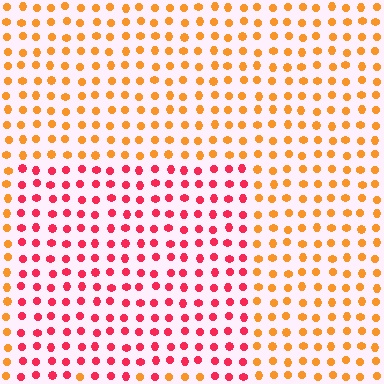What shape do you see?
I see a rectangle.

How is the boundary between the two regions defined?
The boundary is defined purely by a slight shift in hue (about 45 degrees). Spacing, size, and orientation are identical on both sides.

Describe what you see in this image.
The image is filled with small orange elements in a uniform arrangement. A rectangle-shaped region is visible where the elements are tinted to a slightly different hue, forming a subtle color boundary.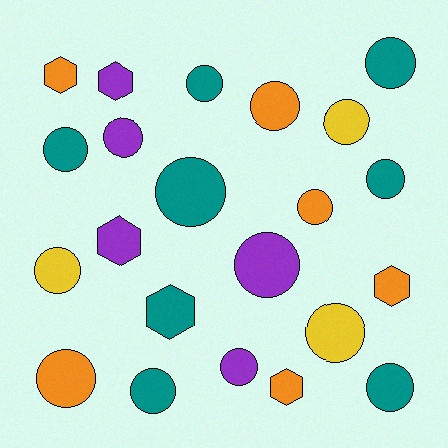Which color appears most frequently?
Teal, with 8 objects.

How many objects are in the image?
There are 22 objects.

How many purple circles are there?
There are 3 purple circles.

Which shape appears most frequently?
Circle, with 16 objects.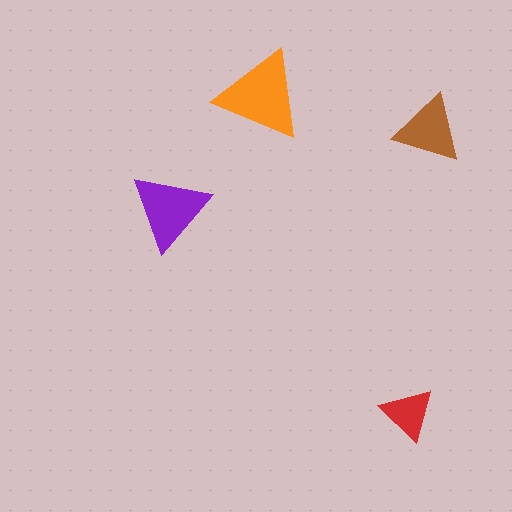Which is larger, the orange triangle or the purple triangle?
The orange one.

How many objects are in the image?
There are 4 objects in the image.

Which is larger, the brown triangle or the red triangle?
The brown one.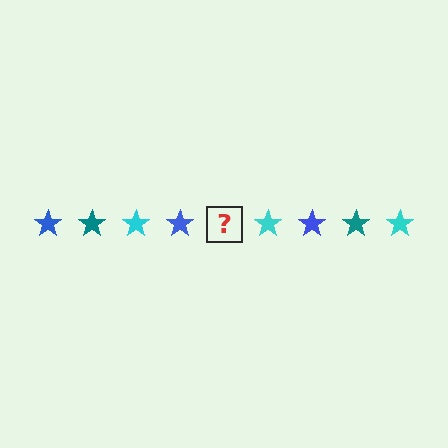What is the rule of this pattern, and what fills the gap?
The rule is that the pattern cycles through blue, teal, cyan stars. The gap should be filled with a teal star.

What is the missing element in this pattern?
The missing element is a teal star.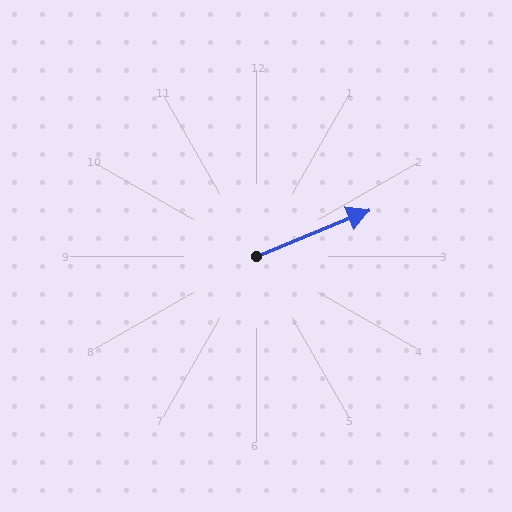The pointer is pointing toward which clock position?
Roughly 2 o'clock.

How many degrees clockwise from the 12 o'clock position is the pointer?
Approximately 68 degrees.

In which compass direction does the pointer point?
East.